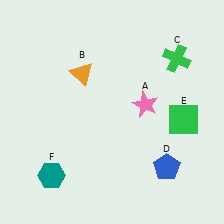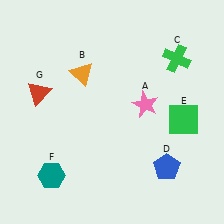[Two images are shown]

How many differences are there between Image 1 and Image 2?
There is 1 difference between the two images.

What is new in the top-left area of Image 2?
A red triangle (G) was added in the top-left area of Image 2.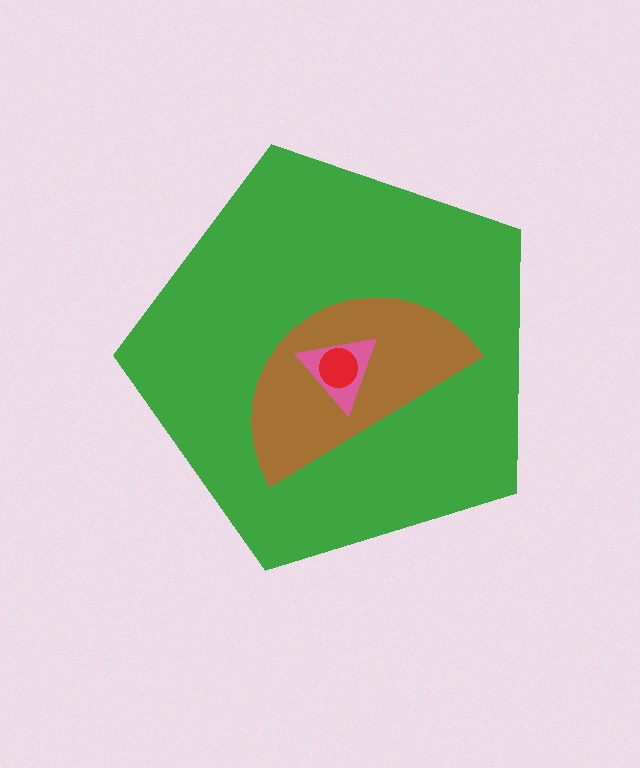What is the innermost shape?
The red circle.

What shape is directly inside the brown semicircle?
The pink triangle.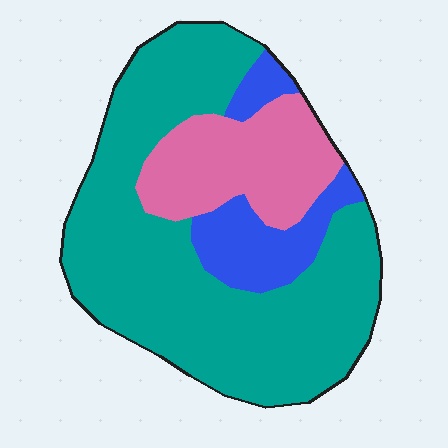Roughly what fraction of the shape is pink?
Pink takes up less than a quarter of the shape.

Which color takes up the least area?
Blue, at roughly 15%.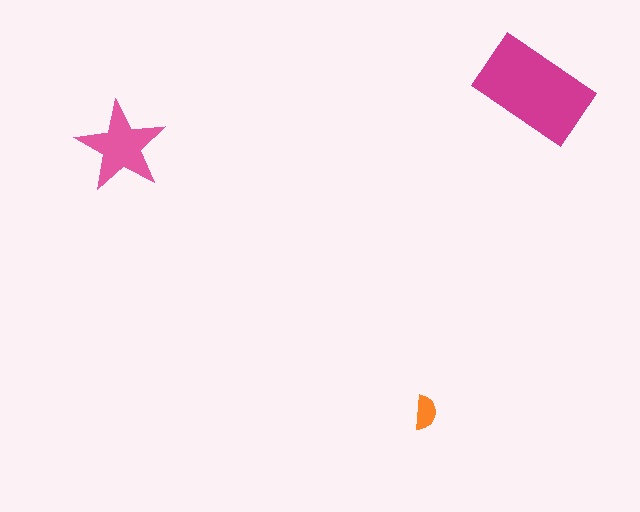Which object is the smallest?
The orange semicircle.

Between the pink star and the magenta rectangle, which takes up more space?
The magenta rectangle.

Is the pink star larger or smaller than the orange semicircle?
Larger.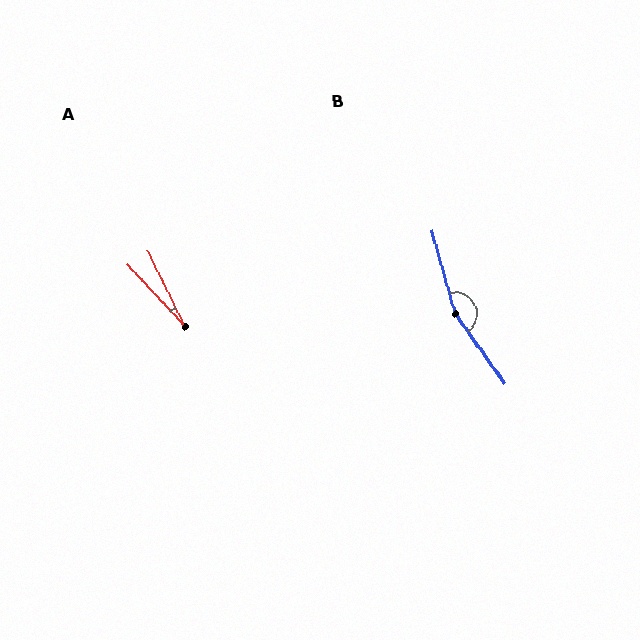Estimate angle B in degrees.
Approximately 160 degrees.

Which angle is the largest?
B, at approximately 160 degrees.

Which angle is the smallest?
A, at approximately 17 degrees.